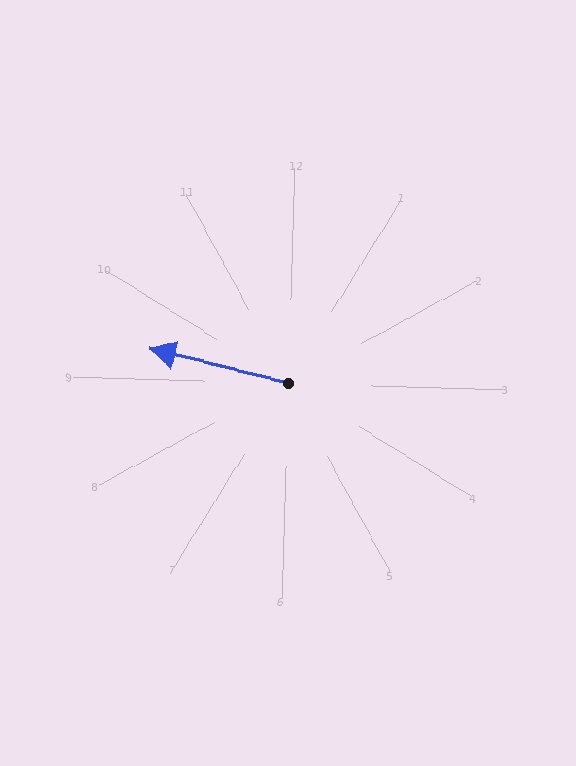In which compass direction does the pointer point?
West.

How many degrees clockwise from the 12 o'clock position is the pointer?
Approximately 282 degrees.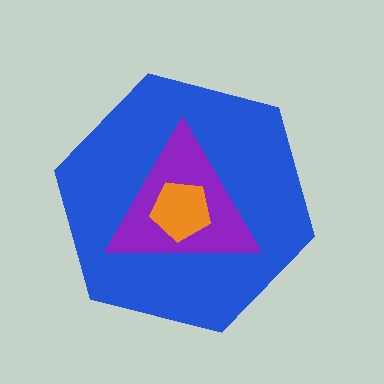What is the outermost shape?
The blue hexagon.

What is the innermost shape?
The orange pentagon.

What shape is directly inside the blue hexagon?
The purple triangle.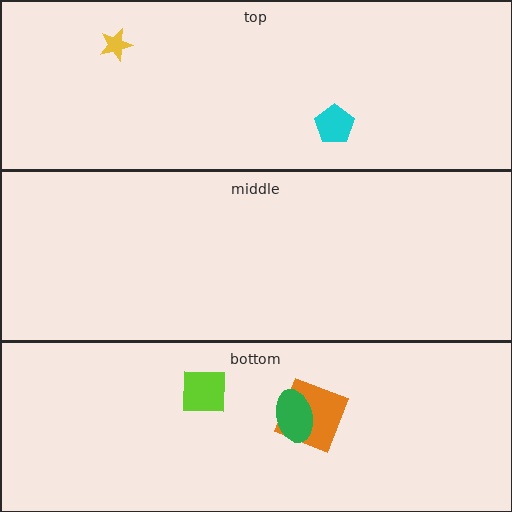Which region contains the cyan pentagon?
The top region.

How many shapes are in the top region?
2.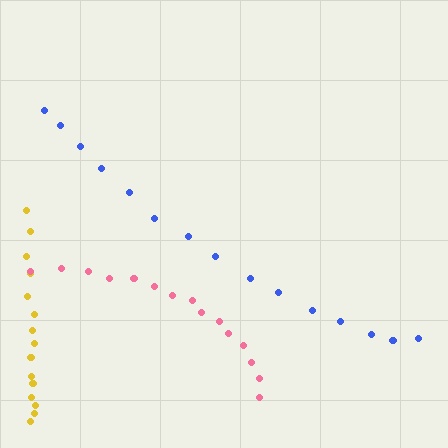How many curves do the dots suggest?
There are 3 distinct paths.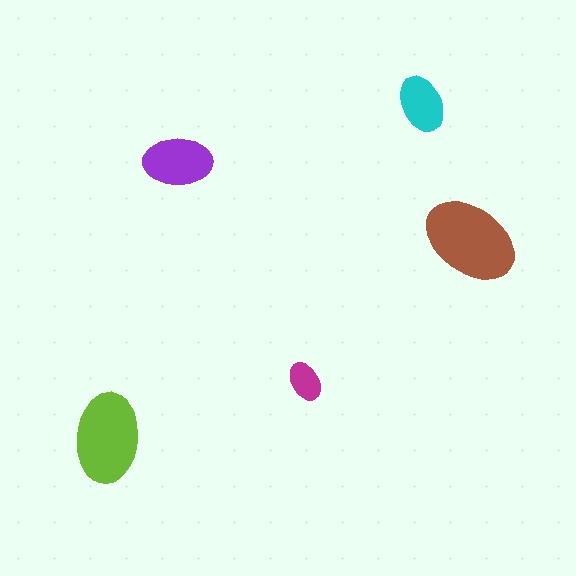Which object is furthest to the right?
The brown ellipse is rightmost.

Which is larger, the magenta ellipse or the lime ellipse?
The lime one.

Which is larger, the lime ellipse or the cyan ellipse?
The lime one.